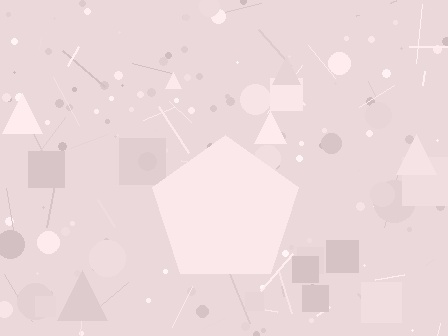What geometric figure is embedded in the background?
A pentagon is embedded in the background.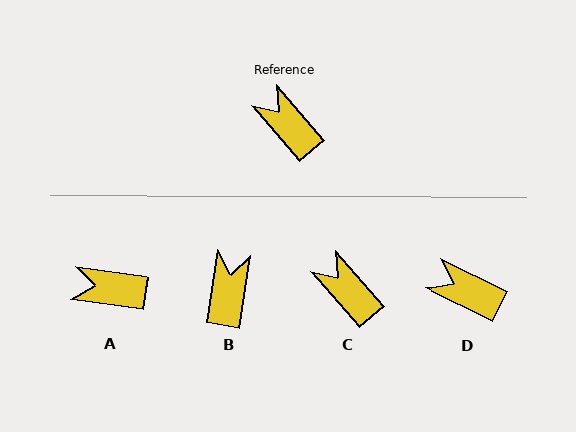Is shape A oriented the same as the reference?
No, it is off by about 41 degrees.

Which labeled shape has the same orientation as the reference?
C.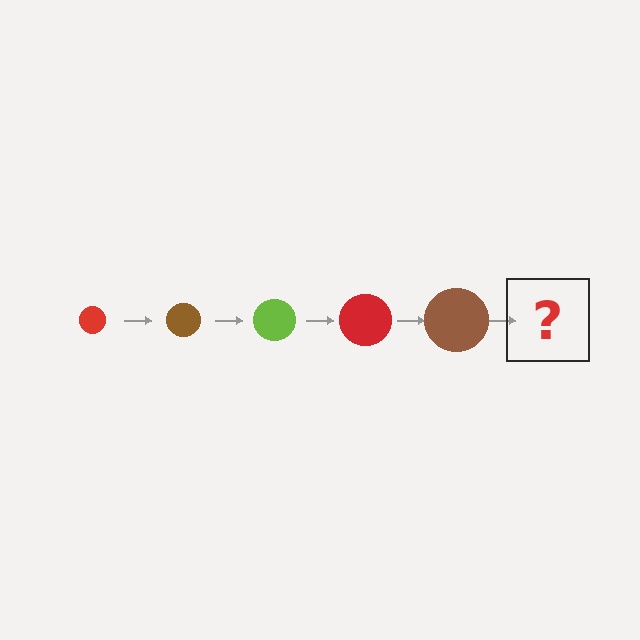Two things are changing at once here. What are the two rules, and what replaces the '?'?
The two rules are that the circle grows larger each step and the color cycles through red, brown, and lime. The '?' should be a lime circle, larger than the previous one.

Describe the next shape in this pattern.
It should be a lime circle, larger than the previous one.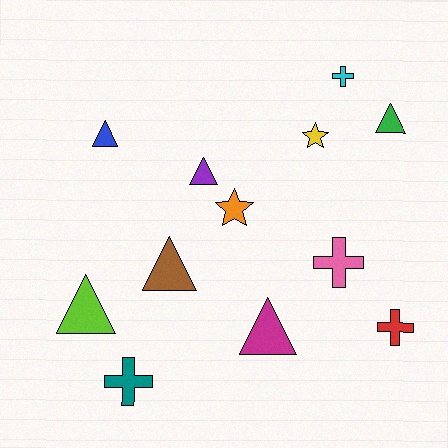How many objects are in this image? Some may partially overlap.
There are 12 objects.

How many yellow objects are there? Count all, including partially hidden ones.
There is 1 yellow object.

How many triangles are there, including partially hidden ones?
There are 6 triangles.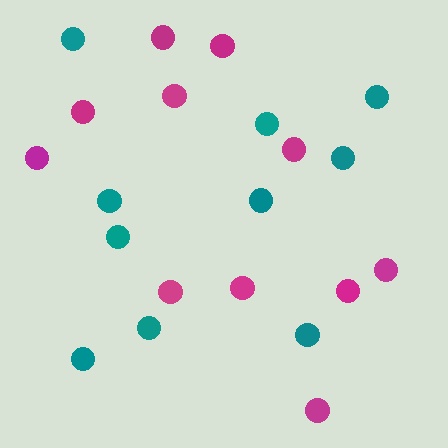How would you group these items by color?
There are 2 groups: one group of magenta circles (11) and one group of teal circles (10).